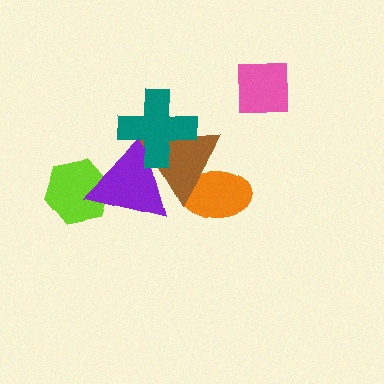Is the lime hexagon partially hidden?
Yes, it is partially covered by another shape.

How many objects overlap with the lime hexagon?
1 object overlaps with the lime hexagon.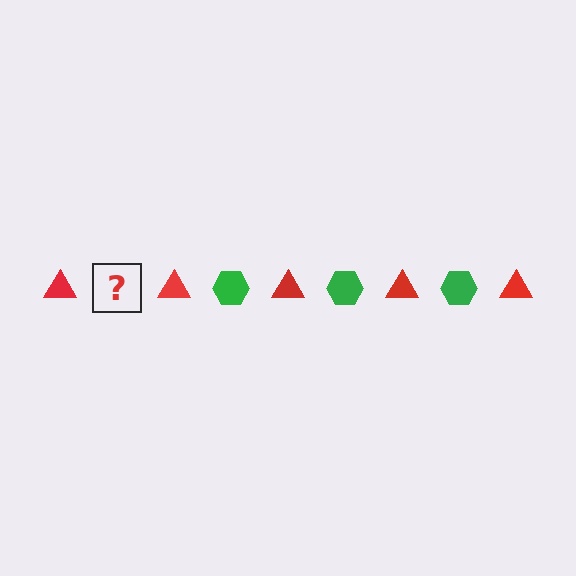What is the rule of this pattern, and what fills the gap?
The rule is that the pattern alternates between red triangle and green hexagon. The gap should be filled with a green hexagon.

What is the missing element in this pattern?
The missing element is a green hexagon.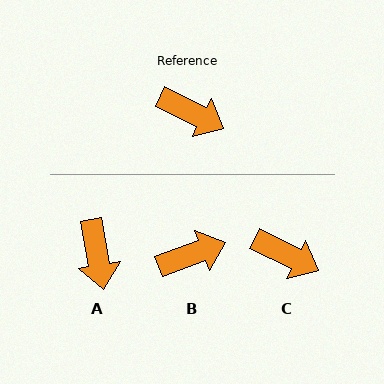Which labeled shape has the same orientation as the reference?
C.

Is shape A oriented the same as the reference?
No, it is off by about 53 degrees.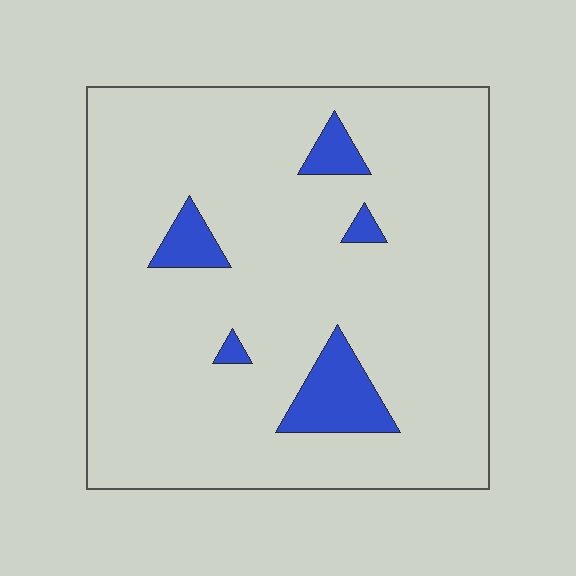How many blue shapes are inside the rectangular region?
5.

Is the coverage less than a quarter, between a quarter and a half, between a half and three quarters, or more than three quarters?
Less than a quarter.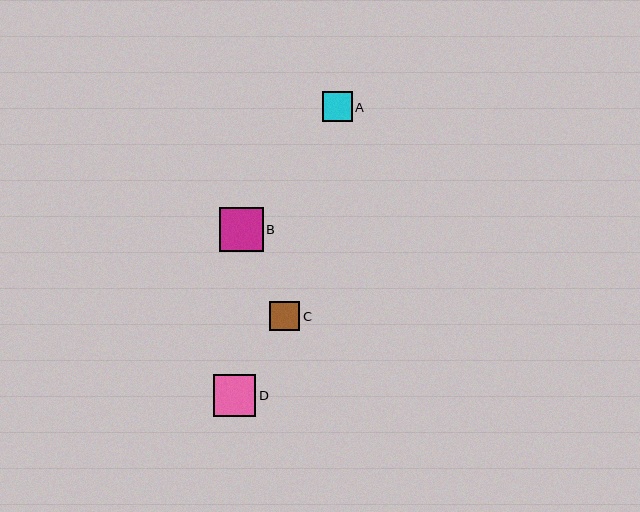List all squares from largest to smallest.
From largest to smallest: B, D, A, C.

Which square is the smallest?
Square C is the smallest with a size of approximately 30 pixels.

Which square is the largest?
Square B is the largest with a size of approximately 44 pixels.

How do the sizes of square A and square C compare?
Square A and square C are approximately the same size.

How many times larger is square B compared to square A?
Square B is approximately 1.5 times the size of square A.